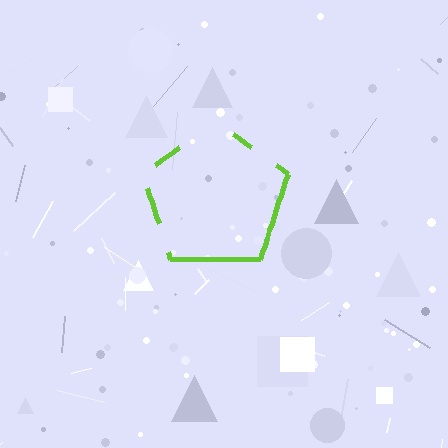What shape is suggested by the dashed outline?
The dashed outline suggests a pentagon.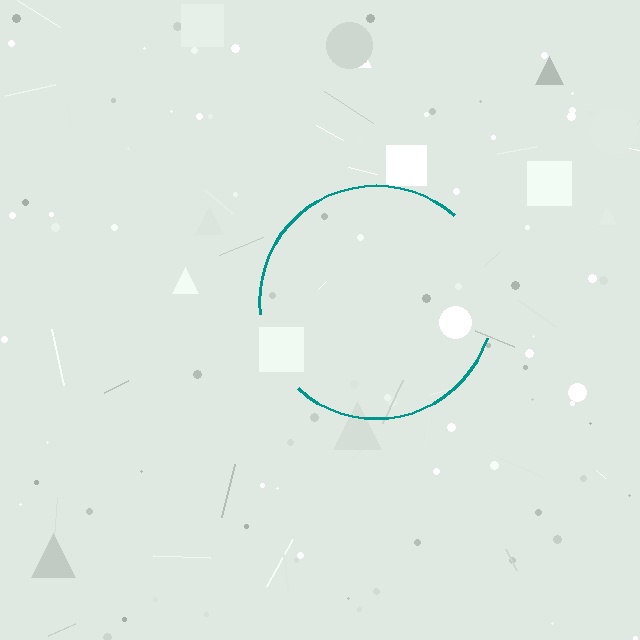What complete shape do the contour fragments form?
The contour fragments form a circle.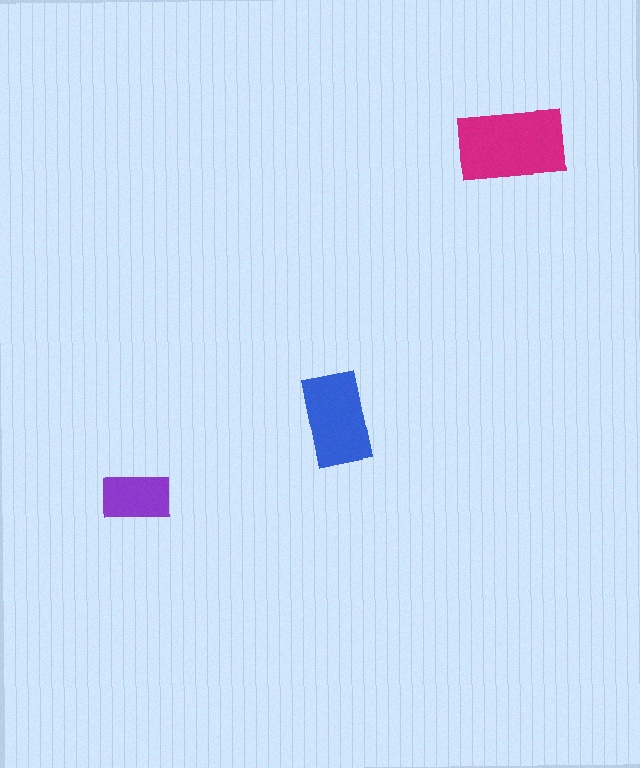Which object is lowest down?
The purple rectangle is bottommost.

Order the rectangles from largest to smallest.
the magenta one, the blue one, the purple one.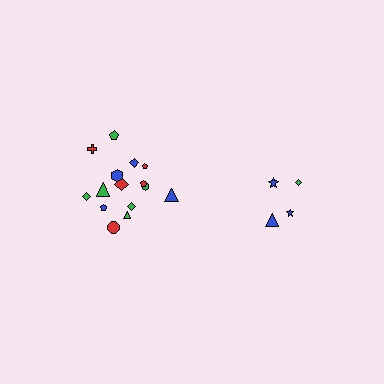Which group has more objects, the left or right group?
The left group.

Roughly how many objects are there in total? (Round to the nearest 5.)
Roughly 20 objects in total.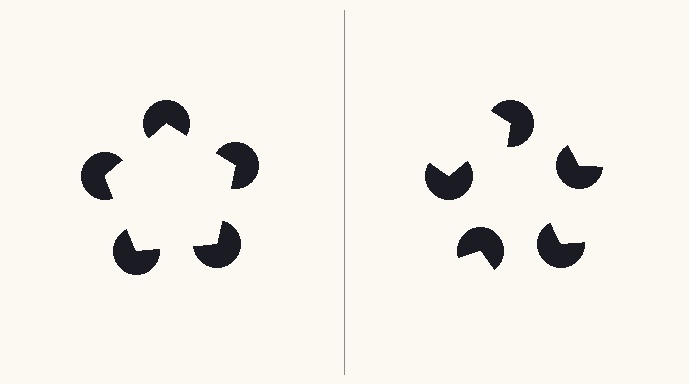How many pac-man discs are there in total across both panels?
10 — 5 on each side.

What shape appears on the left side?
An illusory pentagon.